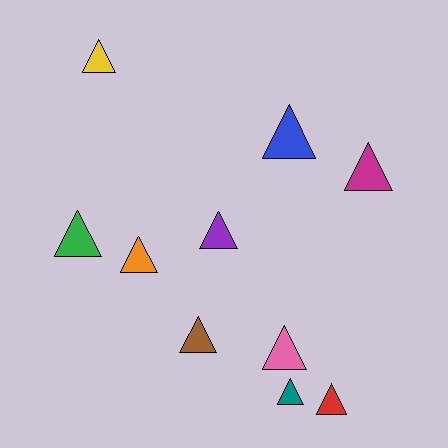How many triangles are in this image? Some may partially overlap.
There are 10 triangles.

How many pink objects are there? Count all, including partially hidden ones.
There is 1 pink object.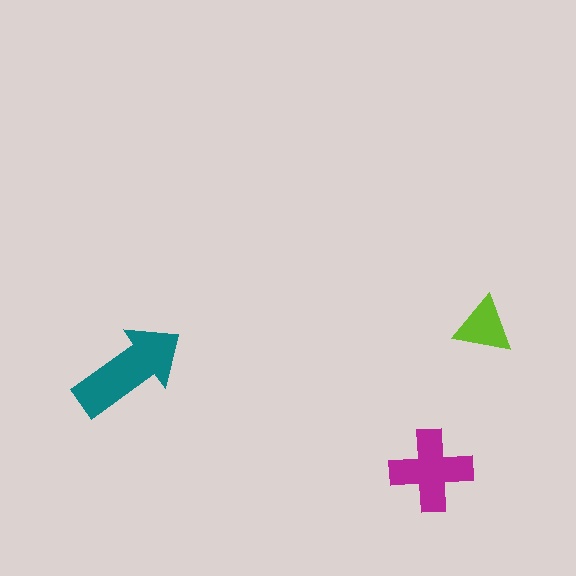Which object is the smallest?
The lime triangle.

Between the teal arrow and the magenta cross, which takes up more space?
The teal arrow.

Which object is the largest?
The teal arrow.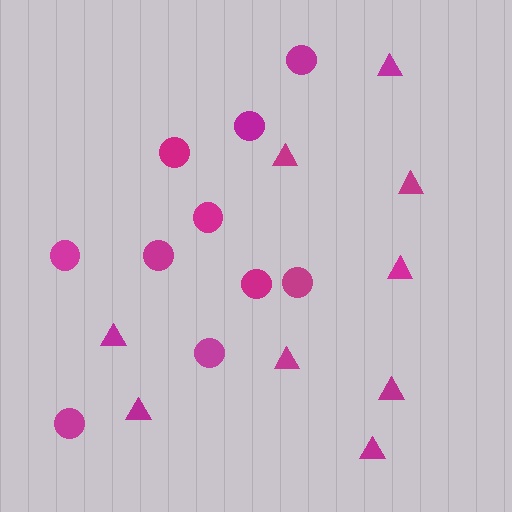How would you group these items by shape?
There are 2 groups: one group of circles (10) and one group of triangles (9).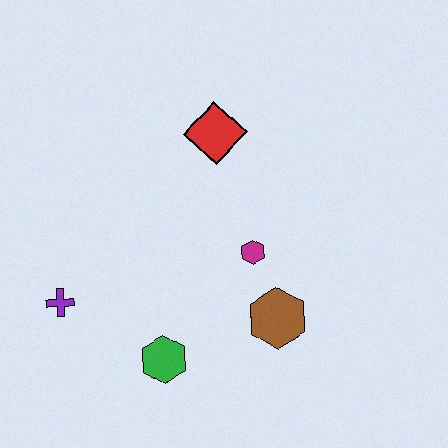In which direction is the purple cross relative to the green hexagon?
The purple cross is to the left of the green hexagon.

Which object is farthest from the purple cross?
The red diamond is farthest from the purple cross.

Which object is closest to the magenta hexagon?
The brown hexagon is closest to the magenta hexagon.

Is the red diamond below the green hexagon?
No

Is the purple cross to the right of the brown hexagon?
No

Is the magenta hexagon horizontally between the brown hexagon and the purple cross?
Yes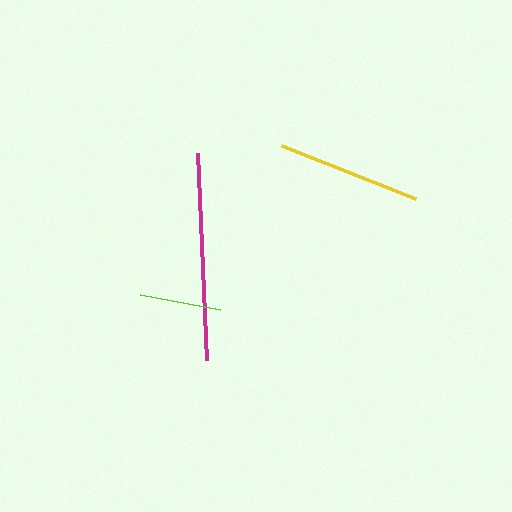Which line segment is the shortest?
The lime line is the shortest at approximately 82 pixels.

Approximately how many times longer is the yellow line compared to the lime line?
The yellow line is approximately 1.8 times the length of the lime line.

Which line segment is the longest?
The magenta line is the longest at approximately 208 pixels.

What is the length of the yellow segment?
The yellow segment is approximately 144 pixels long.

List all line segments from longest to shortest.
From longest to shortest: magenta, yellow, lime.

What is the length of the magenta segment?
The magenta segment is approximately 208 pixels long.